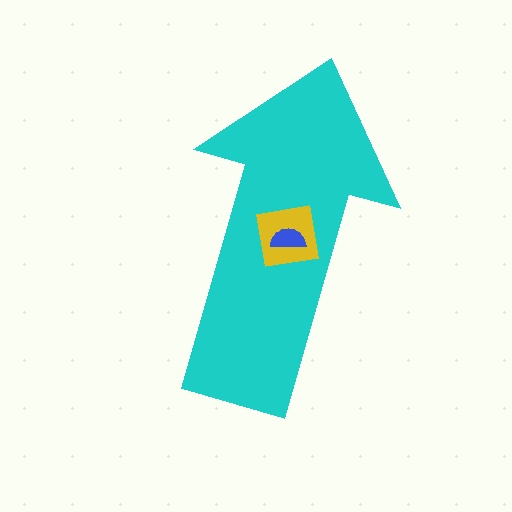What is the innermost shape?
The blue semicircle.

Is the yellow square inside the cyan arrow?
Yes.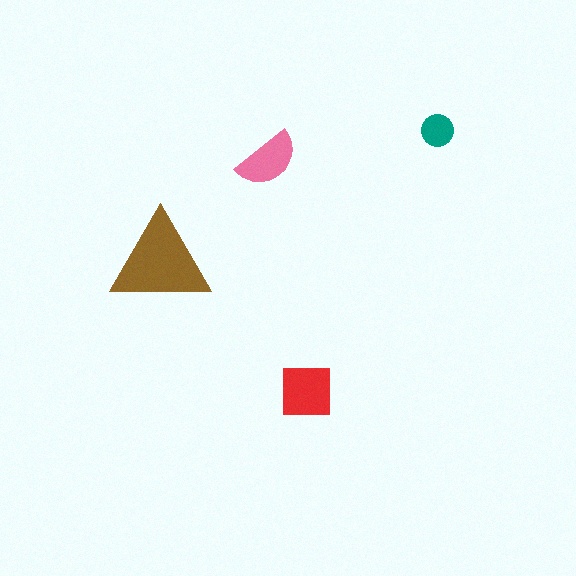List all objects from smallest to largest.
The teal circle, the pink semicircle, the red square, the brown triangle.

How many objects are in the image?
There are 4 objects in the image.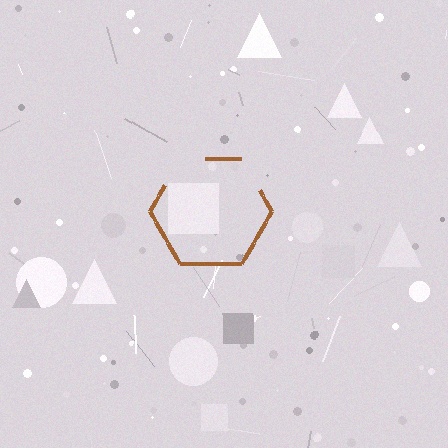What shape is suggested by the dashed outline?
The dashed outline suggests a hexagon.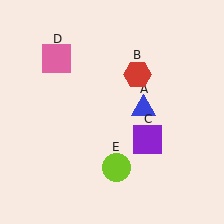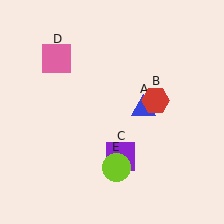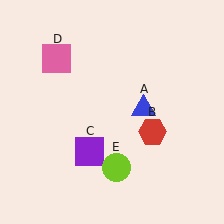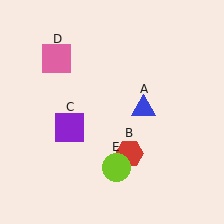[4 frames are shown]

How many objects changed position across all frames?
2 objects changed position: red hexagon (object B), purple square (object C).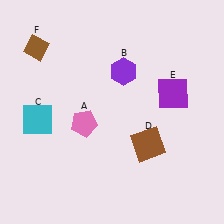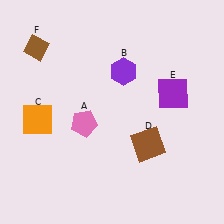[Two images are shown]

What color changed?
The square (C) changed from cyan in Image 1 to orange in Image 2.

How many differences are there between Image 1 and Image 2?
There is 1 difference between the two images.